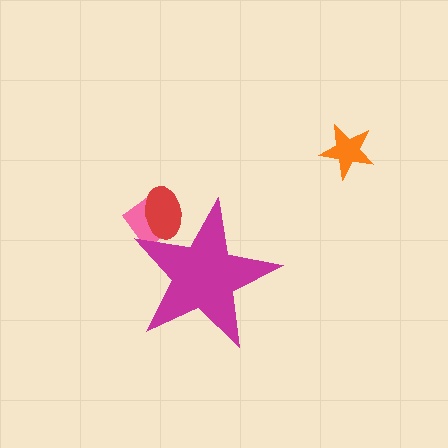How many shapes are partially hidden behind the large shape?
2 shapes are partially hidden.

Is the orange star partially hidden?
No, the orange star is fully visible.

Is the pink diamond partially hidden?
Yes, the pink diamond is partially hidden behind the magenta star.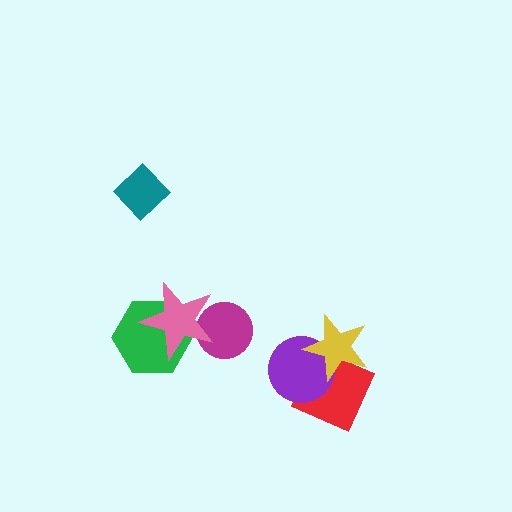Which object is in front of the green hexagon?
The pink star is in front of the green hexagon.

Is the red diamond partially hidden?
Yes, it is partially covered by another shape.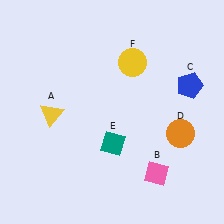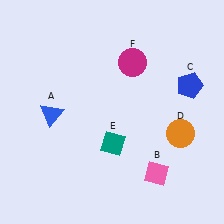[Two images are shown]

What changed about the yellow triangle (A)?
In Image 1, A is yellow. In Image 2, it changed to blue.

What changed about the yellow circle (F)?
In Image 1, F is yellow. In Image 2, it changed to magenta.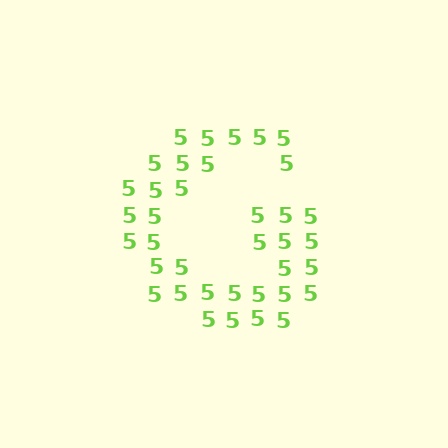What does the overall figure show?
The overall figure shows the letter G.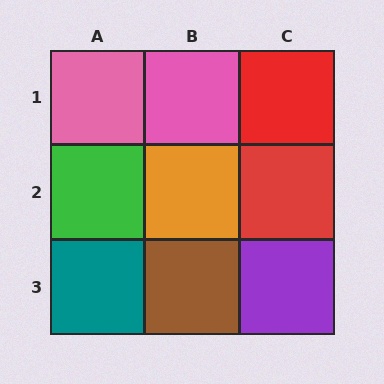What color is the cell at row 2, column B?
Orange.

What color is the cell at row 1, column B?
Pink.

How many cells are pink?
2 cells are pink.